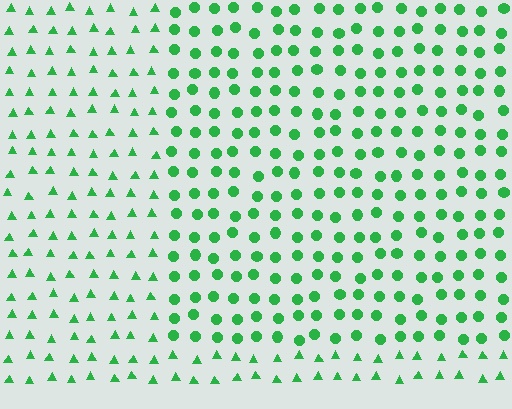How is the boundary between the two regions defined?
The boundary is defined by a change in element shape: circles inside vs. triangles outside. All elements share the same color and spacing.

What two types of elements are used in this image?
The image uses circles inside the rectangle region and triangles outside it.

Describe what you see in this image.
The image is filled with small green elements arranged in a uniform grid. A rectangle-shaped region contains circles, while the surrounding area contains triangles. The boundary is defined purely by the change in element shape.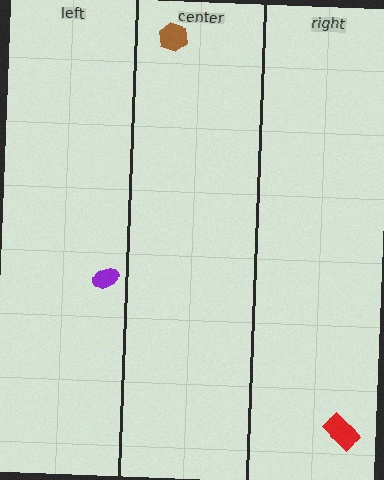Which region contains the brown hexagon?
The center region.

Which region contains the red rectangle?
The right region.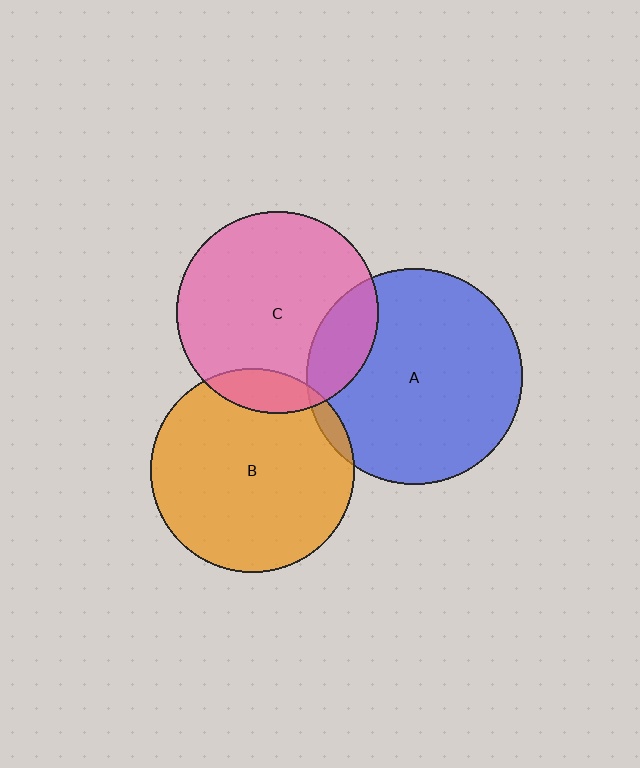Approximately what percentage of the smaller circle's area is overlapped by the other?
Approximately 10%.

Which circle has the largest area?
Circle A (blue).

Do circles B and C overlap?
Yes.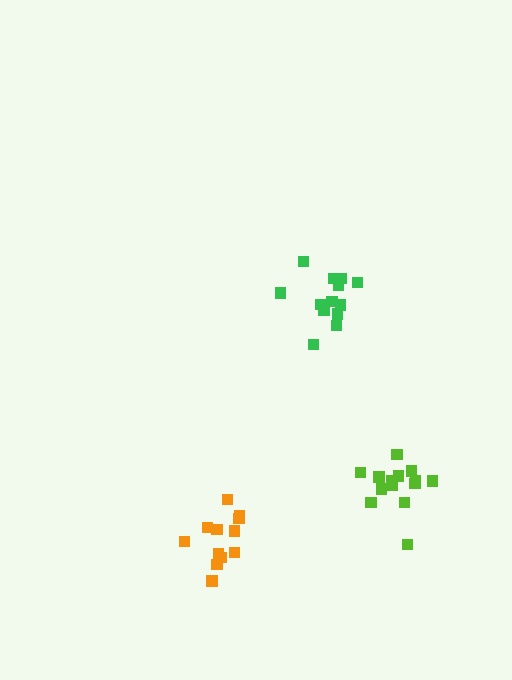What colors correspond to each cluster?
The clusters are colored: lime, orange, green.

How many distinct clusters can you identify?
There are 3 distinct clusters.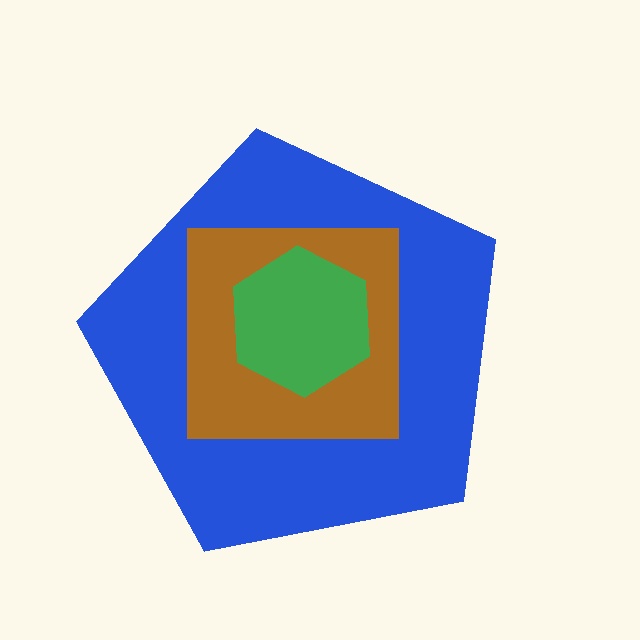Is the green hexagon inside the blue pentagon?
Yes.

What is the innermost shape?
The green hexagon.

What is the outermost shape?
The blue pentagon.